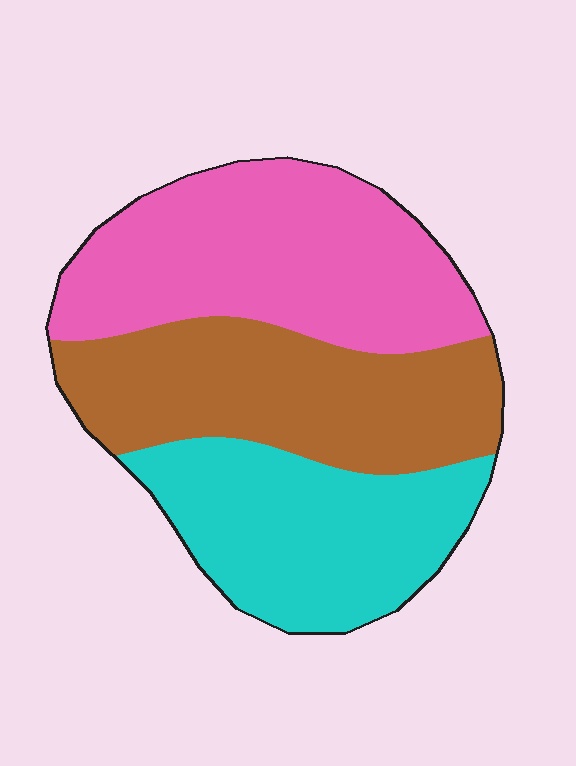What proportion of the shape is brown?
Brown takes up about one third (1/3) of the shape.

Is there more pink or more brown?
Pink.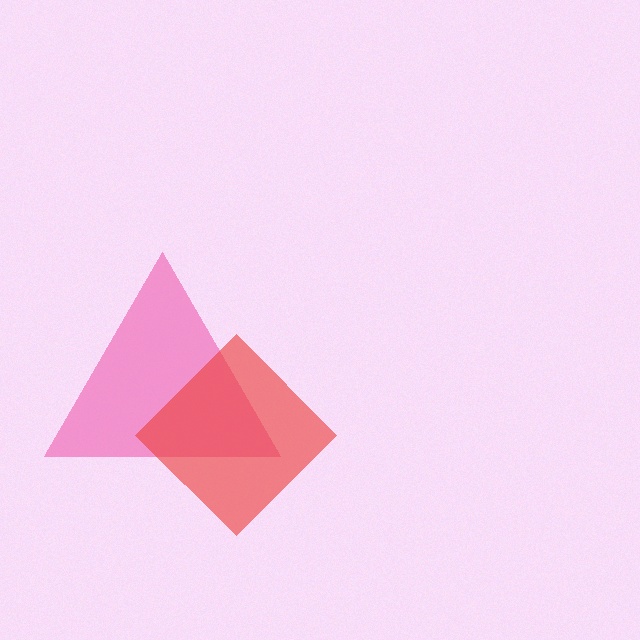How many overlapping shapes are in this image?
There are 2 overlapping shapes in the image.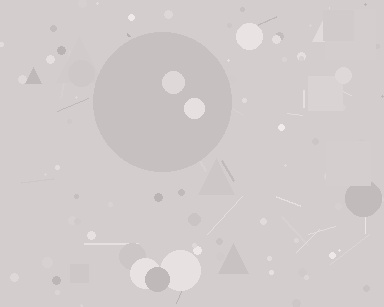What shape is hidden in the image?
A circle is hidden in the image.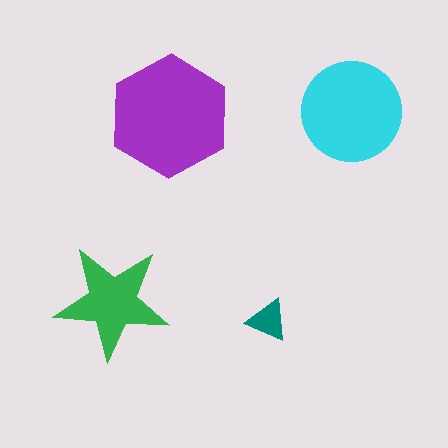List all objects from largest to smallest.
The purple hexagon, the cyan circle, the green star, the teal triangle.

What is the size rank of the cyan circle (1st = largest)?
2nd.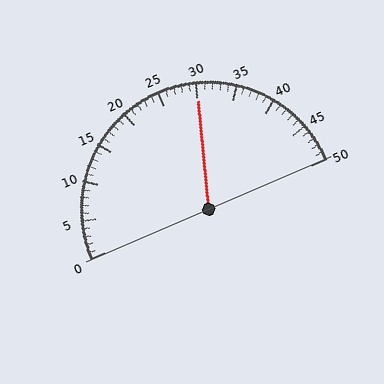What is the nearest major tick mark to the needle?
The nearest major tick mark is 30.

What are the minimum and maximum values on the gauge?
The gauge ranges from 0 to 50.